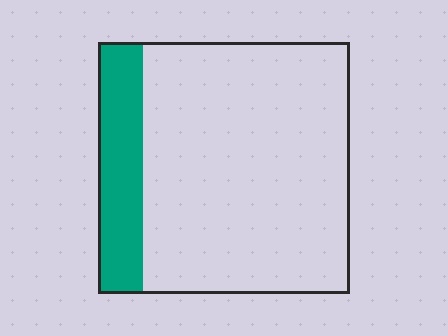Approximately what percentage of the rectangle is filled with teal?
Approximately 20%.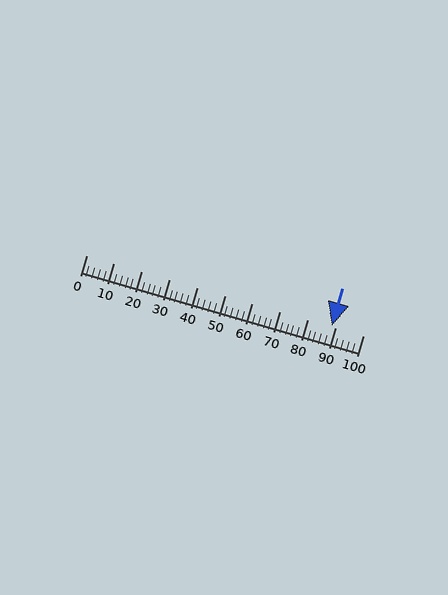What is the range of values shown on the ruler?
The ruler shows values from 0 to 100.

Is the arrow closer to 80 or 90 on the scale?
The arrow is closer to 90.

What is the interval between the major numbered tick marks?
The major tick marks are spaced 10 units apart.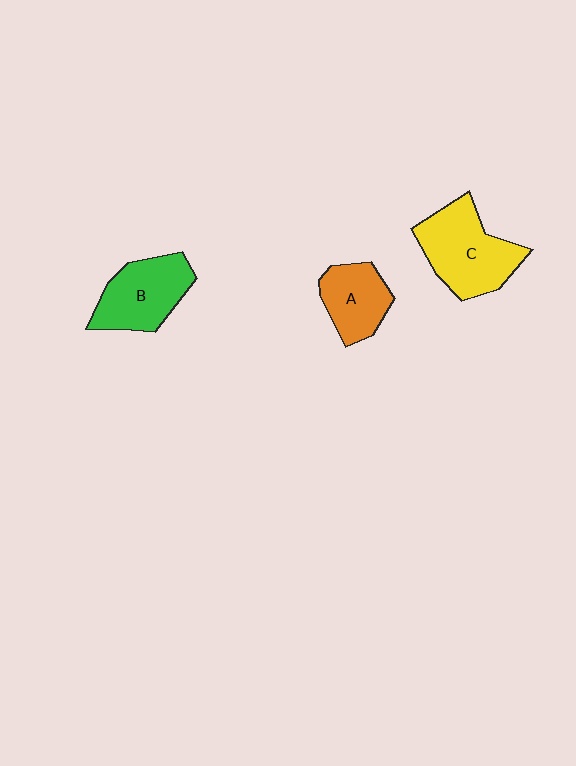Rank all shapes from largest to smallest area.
From largest to smallest: C (yellow), B (green), A (orange).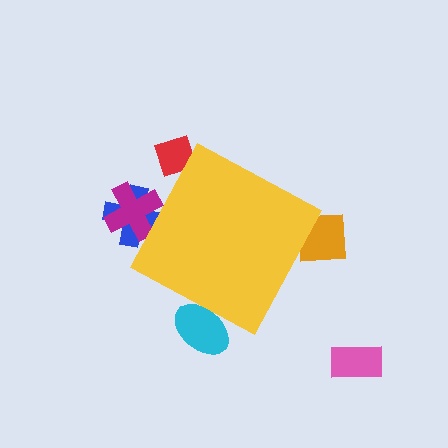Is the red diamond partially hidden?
Yes, the red diamond is partially hidden behind the yellow diamond.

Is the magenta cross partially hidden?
Yes, the magenta cross is partially hidden behind the yellow diamond.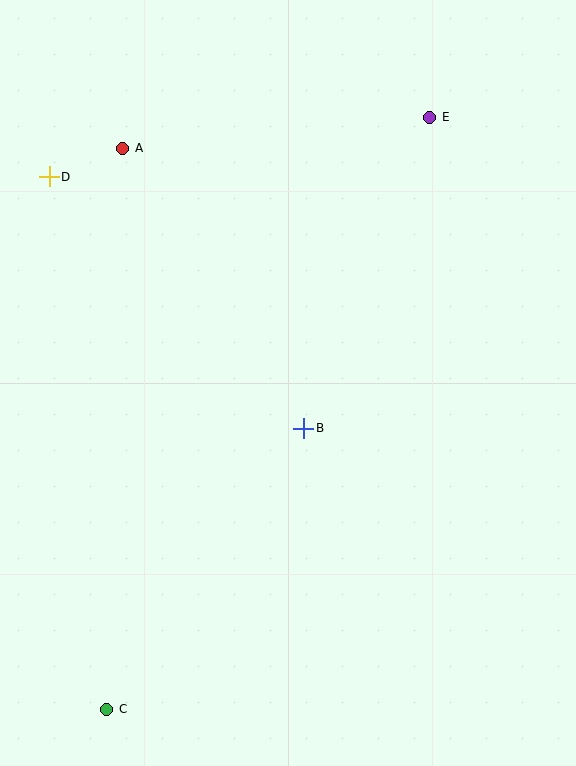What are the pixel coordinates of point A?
Point A is at (123, 148).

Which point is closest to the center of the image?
Point B at (304, 428) is closest to the center.